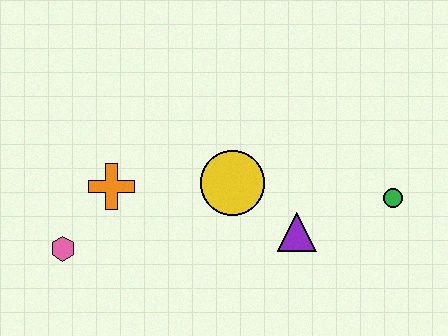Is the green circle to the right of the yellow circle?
Yes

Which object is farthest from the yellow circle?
The pink hexagon is farthest from the yellow circle.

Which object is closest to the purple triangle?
The yellow circle is closest to the purple triangle.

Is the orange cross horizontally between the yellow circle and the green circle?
No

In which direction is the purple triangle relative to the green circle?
The purple triangle is to the left of the green circle.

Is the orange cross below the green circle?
No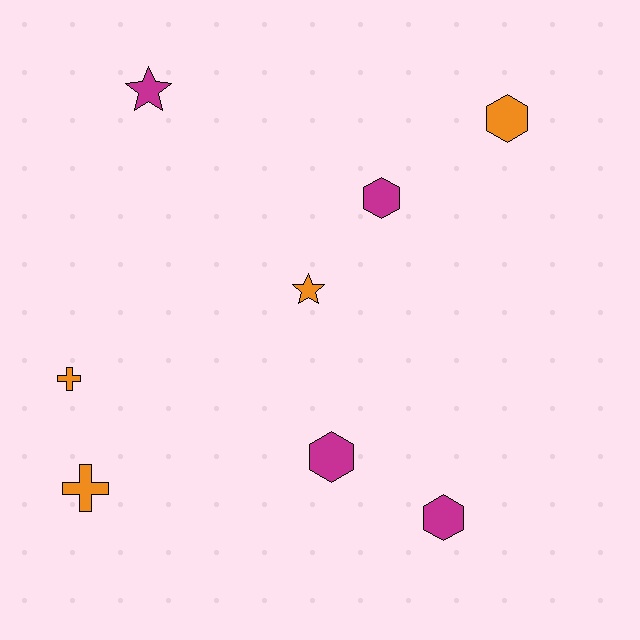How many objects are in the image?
There are 8 objects.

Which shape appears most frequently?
Hexagon, with 4 objects.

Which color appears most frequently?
Magenta, with 4 objects.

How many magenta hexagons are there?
There are 3 magenta hexagons.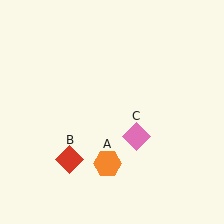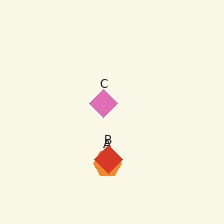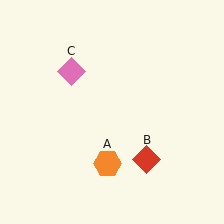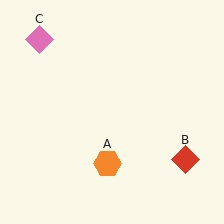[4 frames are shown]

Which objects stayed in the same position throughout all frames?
Orange hexagon (object A) remained stationary.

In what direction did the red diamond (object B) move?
The red diamond (object B) moved right.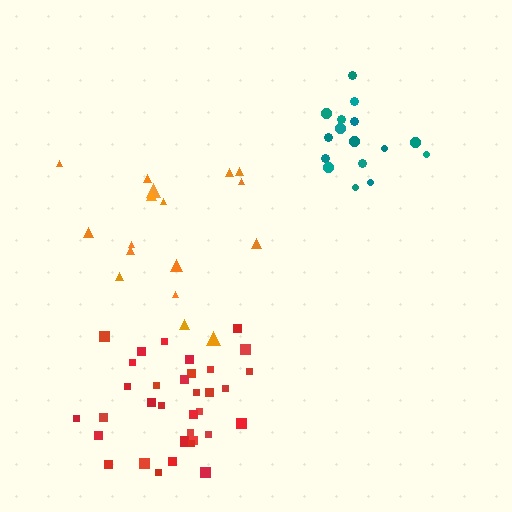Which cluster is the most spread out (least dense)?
Orange.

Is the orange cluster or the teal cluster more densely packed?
Teal.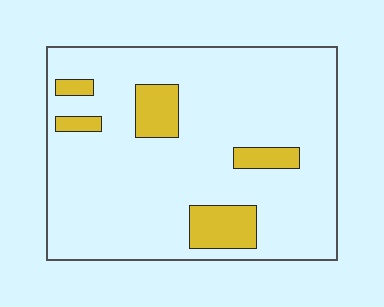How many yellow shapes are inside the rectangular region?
5.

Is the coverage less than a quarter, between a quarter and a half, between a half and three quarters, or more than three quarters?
Less than a quarter.